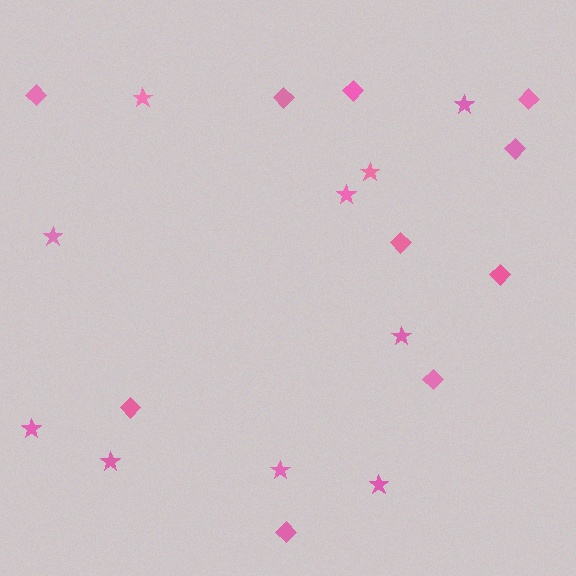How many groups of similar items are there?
There are 2 groups: one group of stars (10) and one group of diamonds (10).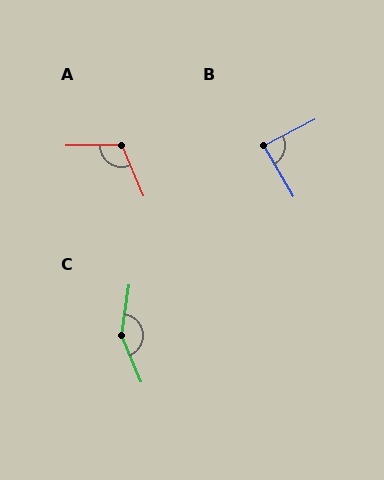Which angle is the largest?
C, at approximately 149 degrees.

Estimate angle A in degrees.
Approximately 112 degrees.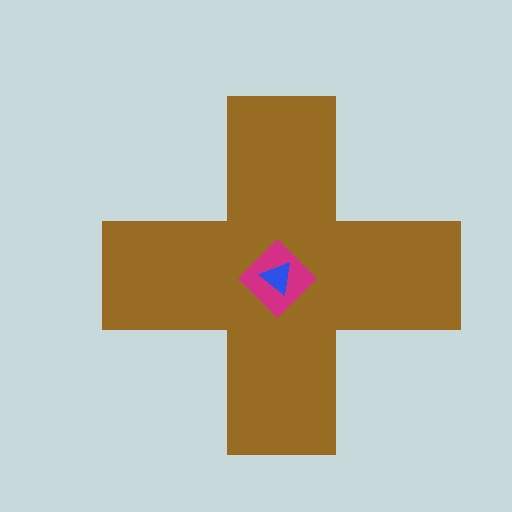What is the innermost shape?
The blue triangle.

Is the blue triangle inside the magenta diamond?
Yes.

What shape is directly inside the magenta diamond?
The blue triangle.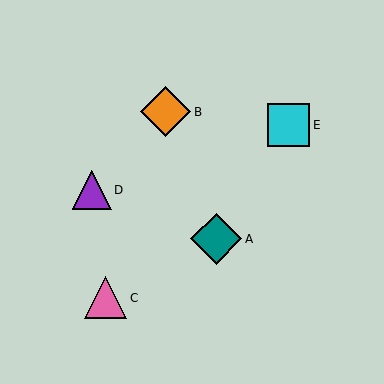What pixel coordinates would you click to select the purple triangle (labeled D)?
Click at (92, 190) to select the purple triangle D.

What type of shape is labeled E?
Shape E is a cyan square.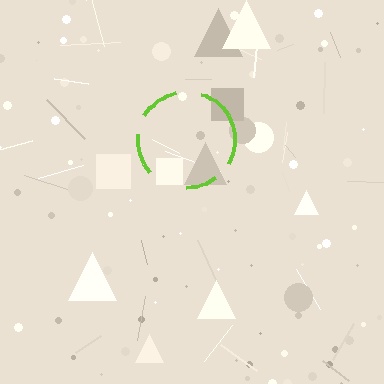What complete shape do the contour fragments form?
The contour fragments form a circle.